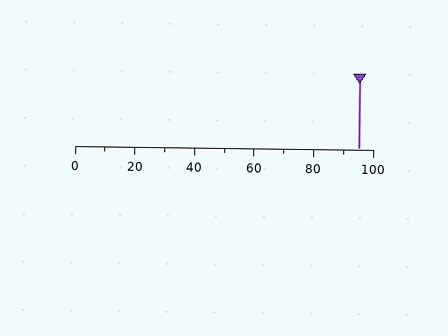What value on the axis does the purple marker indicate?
The marker indicates approximately 95.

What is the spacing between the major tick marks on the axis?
The major ticks are spaced 20 apart.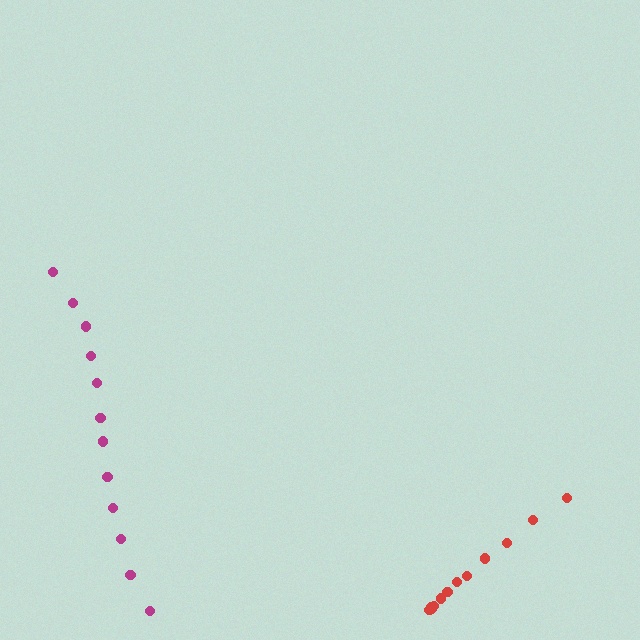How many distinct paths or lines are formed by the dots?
There are 2 distinct paths.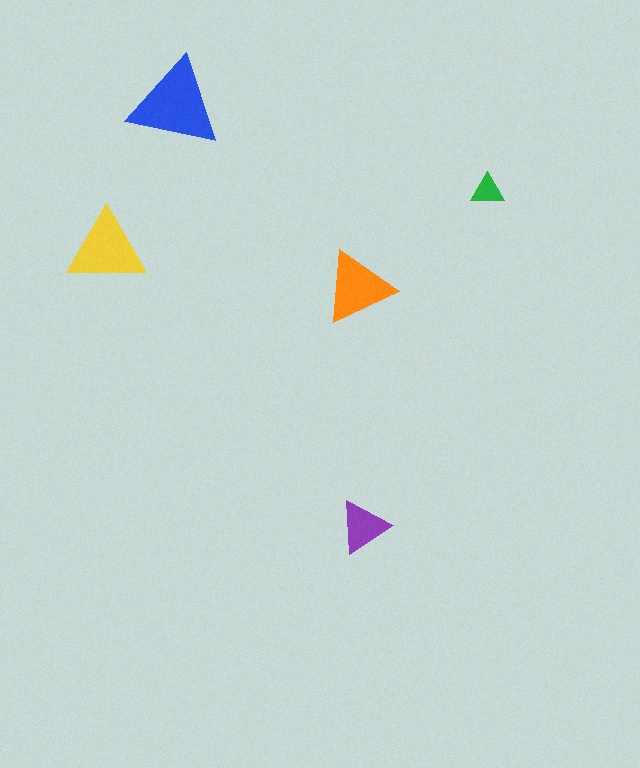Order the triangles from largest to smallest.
the blue one, the yellow one, the orange one, the purple one, the green one.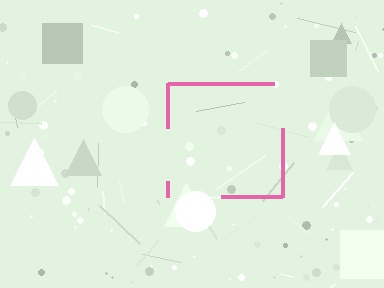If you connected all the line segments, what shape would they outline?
They would outline a square.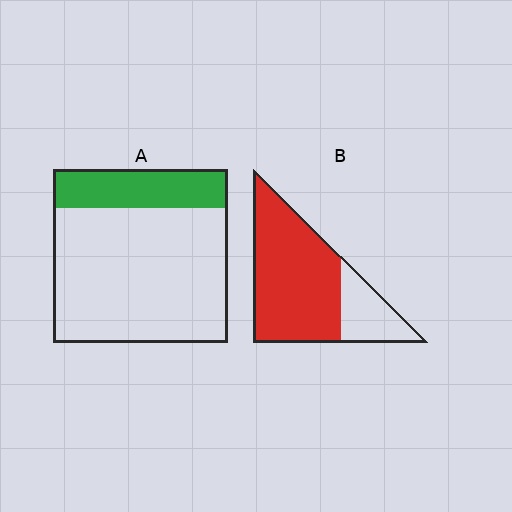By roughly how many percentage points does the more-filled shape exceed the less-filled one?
By roughly 55 percentage points (B over A).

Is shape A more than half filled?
No.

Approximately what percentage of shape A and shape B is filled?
A is approximately 20% and B is approximately 75%.